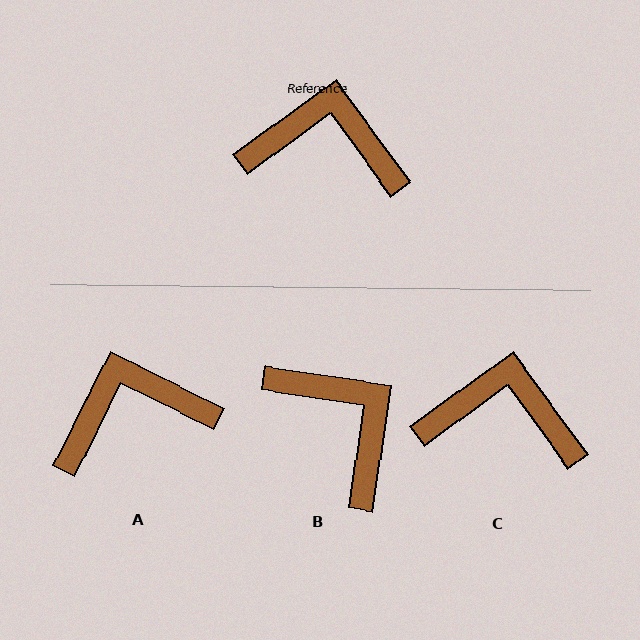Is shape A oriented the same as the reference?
No, it is off by about 28 degrees.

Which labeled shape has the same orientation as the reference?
C.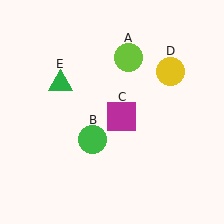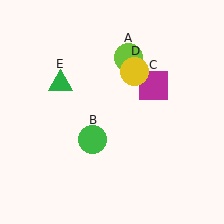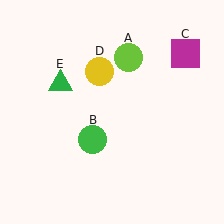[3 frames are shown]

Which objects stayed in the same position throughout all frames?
Lime circle (object A) and green circle (object B) and green triangle (object E) remained stationary.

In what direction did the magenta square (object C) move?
The magenta square (object C) moved up and to the right.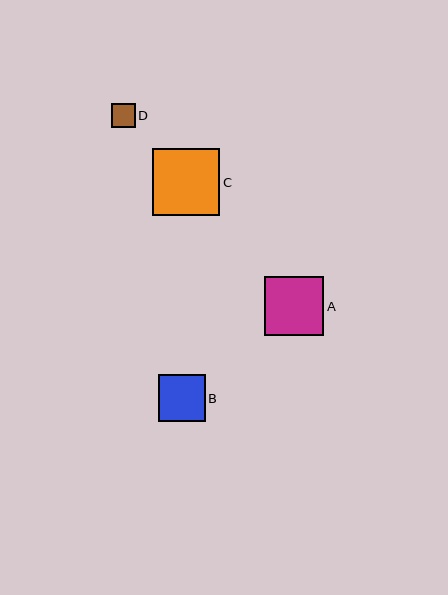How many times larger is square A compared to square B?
Square A is approximately 1.3 times the size of square B.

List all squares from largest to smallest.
From largest to smallest: C, A, B, D.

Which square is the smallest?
Square D is the smallest with a size of approximately 24 pixels.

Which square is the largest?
Square C is the largest with a size of approximately 67 pixels.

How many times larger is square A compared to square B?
Square A is approximately 1.3 times the size of square B.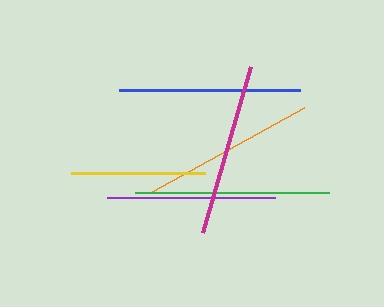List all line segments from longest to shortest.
From longest to shortest: green, blue, orange, magenta, purple, yellow.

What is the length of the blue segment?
The blue segment is approximately 181 pixels long.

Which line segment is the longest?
The green line is the longest at approximately 193 pixels.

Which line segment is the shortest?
The yellow line is the shortest at approximately 134 pixels.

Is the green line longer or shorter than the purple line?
The green line is longer than the purple line.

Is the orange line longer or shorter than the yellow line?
The orange line is longer than the yellow line.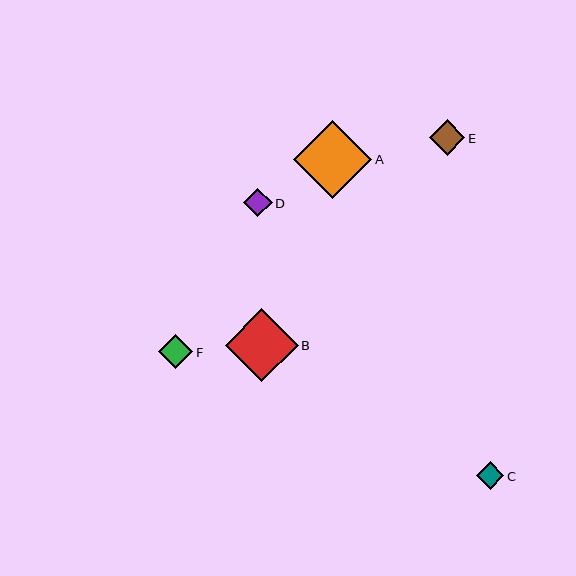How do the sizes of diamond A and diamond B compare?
Diamond A and diamond B are approximately the same size.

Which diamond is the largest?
Diamond A is the largest with a size of approximately 78 pixels.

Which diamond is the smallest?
Diamond C is the smallest with a size of approximately 28 pixels.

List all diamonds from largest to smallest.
From largest to smallest: A, B, E, F, D, C.